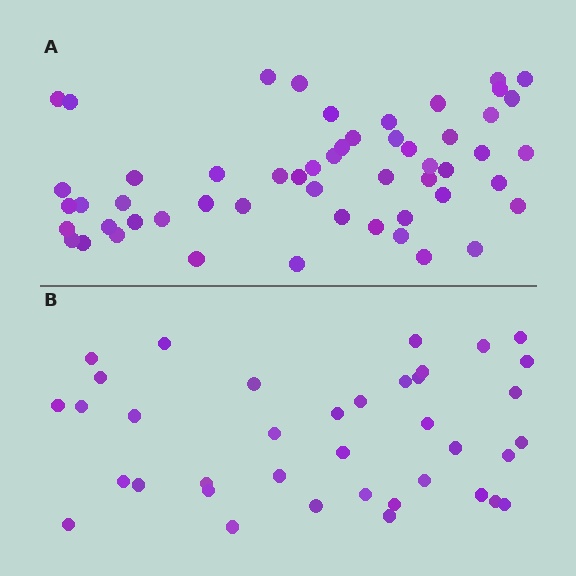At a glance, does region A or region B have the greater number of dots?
Region A (the top region) has more dots.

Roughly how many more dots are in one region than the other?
Region A has approximately 15 more dots than region B.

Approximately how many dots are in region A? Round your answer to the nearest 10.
About 50 dots. (The exact count is 54, which rounds to 50.)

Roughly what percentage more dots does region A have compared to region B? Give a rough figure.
About 40% more.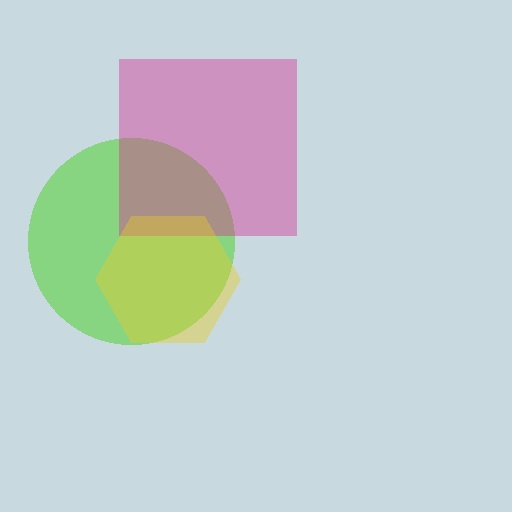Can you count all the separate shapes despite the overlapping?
Yes, there are 3 separate shapes.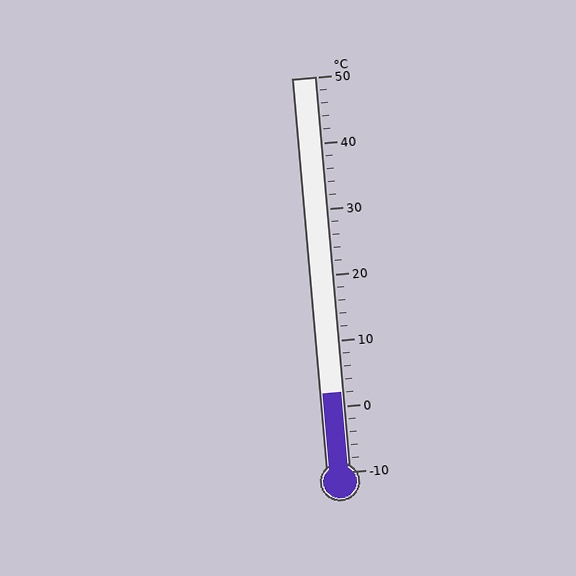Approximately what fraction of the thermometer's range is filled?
The thermometer is filled to approximately 20% of its range.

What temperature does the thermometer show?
The thermometer shows approximately 2°C.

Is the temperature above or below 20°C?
The temperature is below 20°C.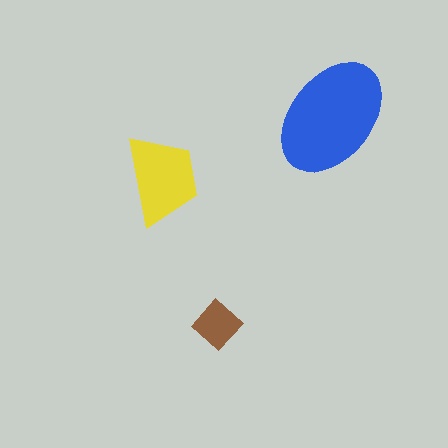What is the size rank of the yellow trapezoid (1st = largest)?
2nd.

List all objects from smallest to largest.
The brown diamond, the yellow trapezoid, the blue ellipse.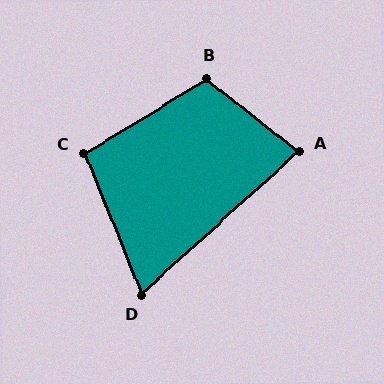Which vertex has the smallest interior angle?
D, at approximately 70 degrees.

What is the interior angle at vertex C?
Approximately 100 degrees (obtuse).